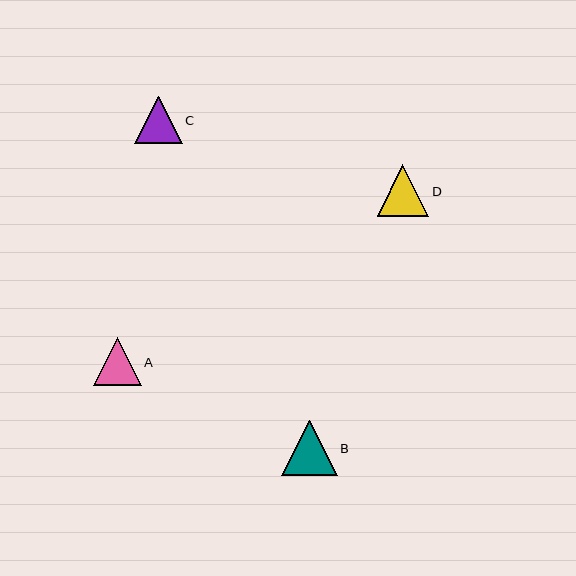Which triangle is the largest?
Triangle B is the largest with a size of approximately 55 pixels.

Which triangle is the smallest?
Triangle C is the smallest with a size of approximately 48 pixels.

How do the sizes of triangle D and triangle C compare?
Triangle D and triangle C are approximately the same size.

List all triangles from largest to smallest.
From largest to smallest: B, D, A, C.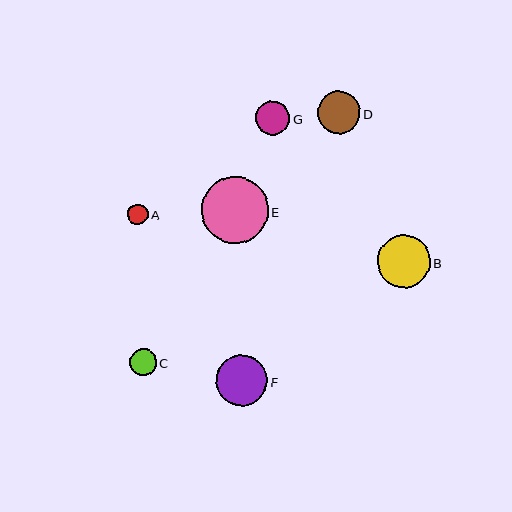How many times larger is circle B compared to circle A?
Circle B is approximately 2.5 times the size of circle A.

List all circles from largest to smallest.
From largest to smallest: E, B, F, D, G, C, A.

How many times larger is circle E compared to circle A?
Circle E is approximately 3.2 times the size of circle A.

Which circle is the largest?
Circle E is the largest with a size of approximately 67 pixels.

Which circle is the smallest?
Circle A is the smallest with a size of approximately 21 pixels.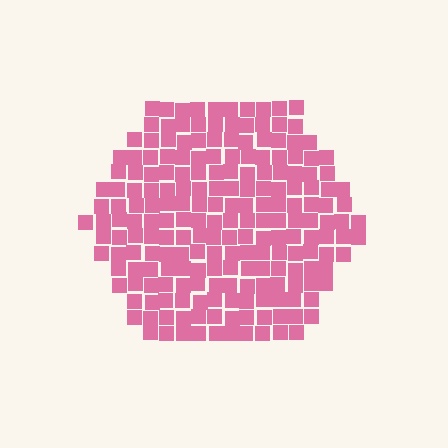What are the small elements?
The small elements are squares.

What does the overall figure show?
The overall figure shows a hexagon.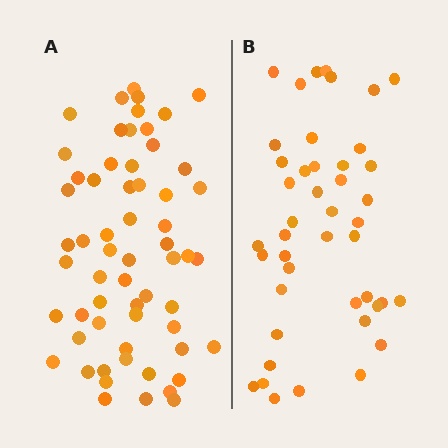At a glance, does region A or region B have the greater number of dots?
Region A (the left region) has more dots.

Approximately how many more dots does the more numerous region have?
Region A has approximately 15 more dots than region B.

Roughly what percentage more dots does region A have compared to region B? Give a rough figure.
About 35% more.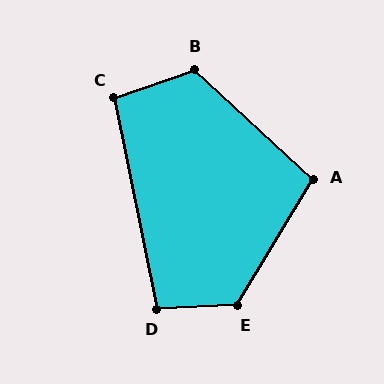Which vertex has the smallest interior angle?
C, at approximately 98 degrees.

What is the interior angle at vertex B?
Approximately 118 degrees (obtuse).